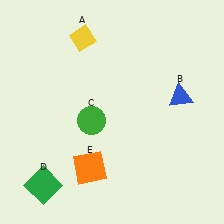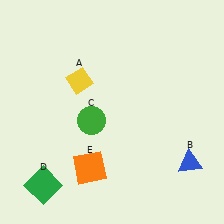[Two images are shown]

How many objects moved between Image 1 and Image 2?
2 objects moved between the two images.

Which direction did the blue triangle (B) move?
The blue triangle (B) moved down.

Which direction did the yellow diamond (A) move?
The yellow diamond (A) moved down.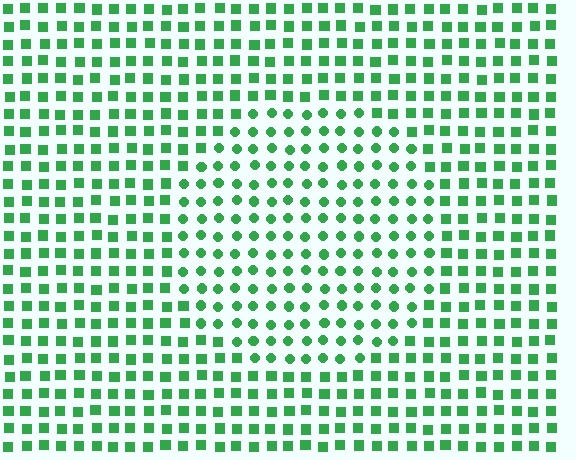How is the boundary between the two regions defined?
The boundary is defined by a change in element shape: circles inside vs. squares outside. All elements share the same color and spacing.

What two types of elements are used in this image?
The image uses circles inside the circle region and squares outside it.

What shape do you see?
I see a circle.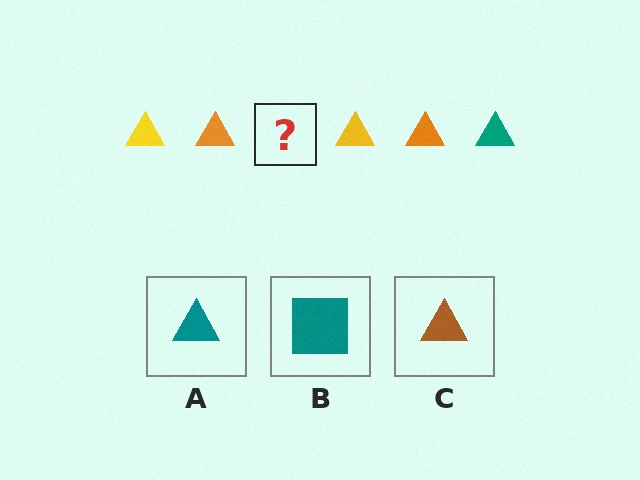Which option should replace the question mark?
Option A.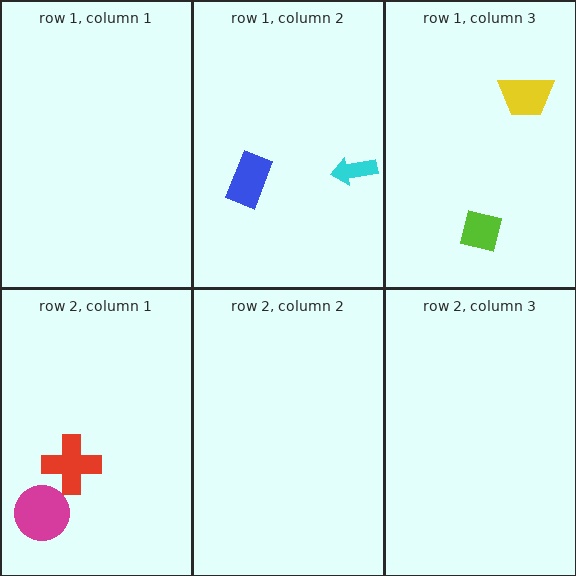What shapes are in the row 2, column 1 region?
The magenta circle, the red cross.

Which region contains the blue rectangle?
The row 1, column 2 region.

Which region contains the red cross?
The row 2, column 1 region.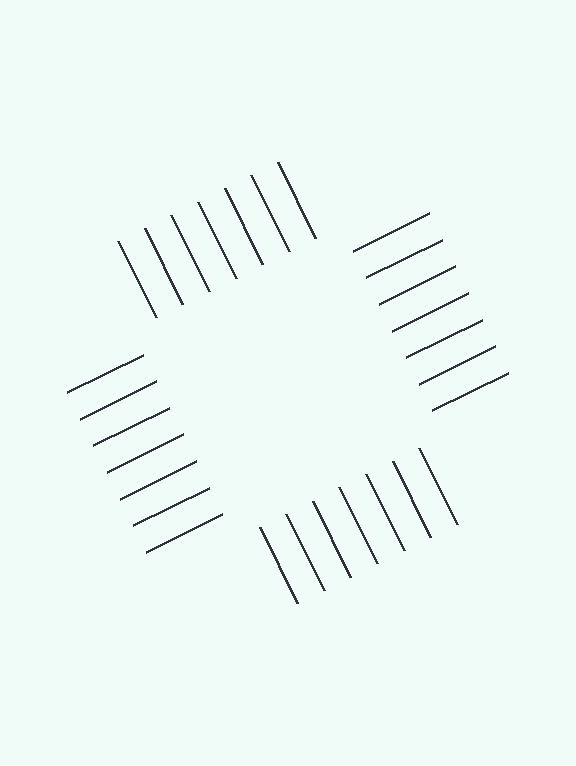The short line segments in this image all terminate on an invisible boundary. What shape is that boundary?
An illusory square — the line segments terminate on its edges but no continuous stroke is drawn.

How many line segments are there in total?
28 — 7 along each of the 4 edges.